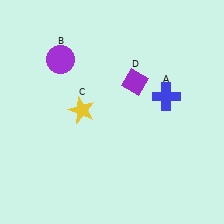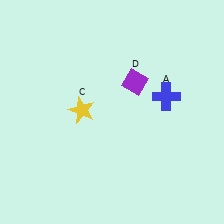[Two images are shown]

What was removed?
The purple circle (B) was removed in Image 2.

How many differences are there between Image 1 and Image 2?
There is 1 difference between the two images.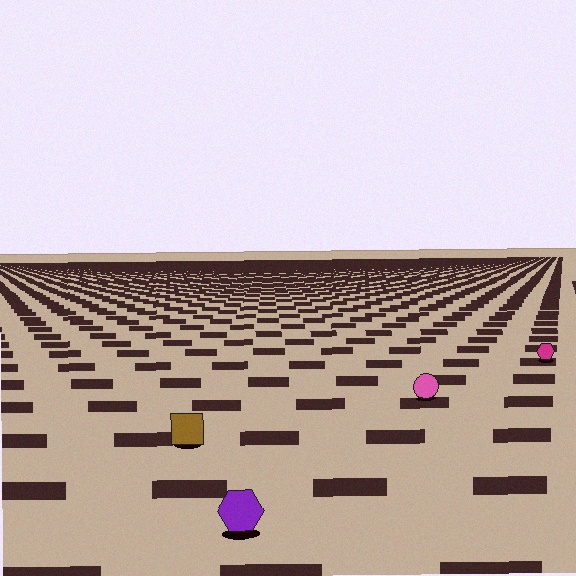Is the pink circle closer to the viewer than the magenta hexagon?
Yes. The pink circle is closer — you can tell from the texture gradient: the ground texture is coarser near it.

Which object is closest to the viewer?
The purple hexagon is closest. The texture marks near it are larger and more spread out.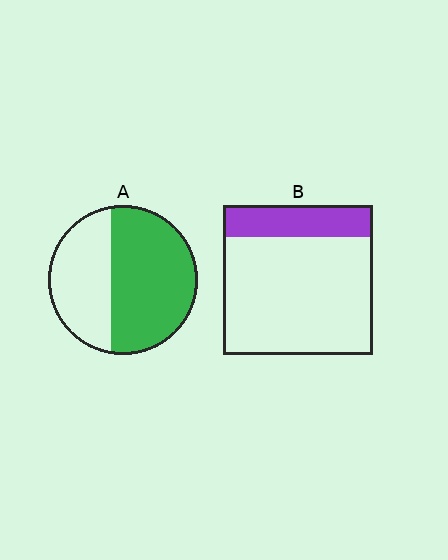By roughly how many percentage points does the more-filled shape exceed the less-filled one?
By roughly 40 percentage points (A over B).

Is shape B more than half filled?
No.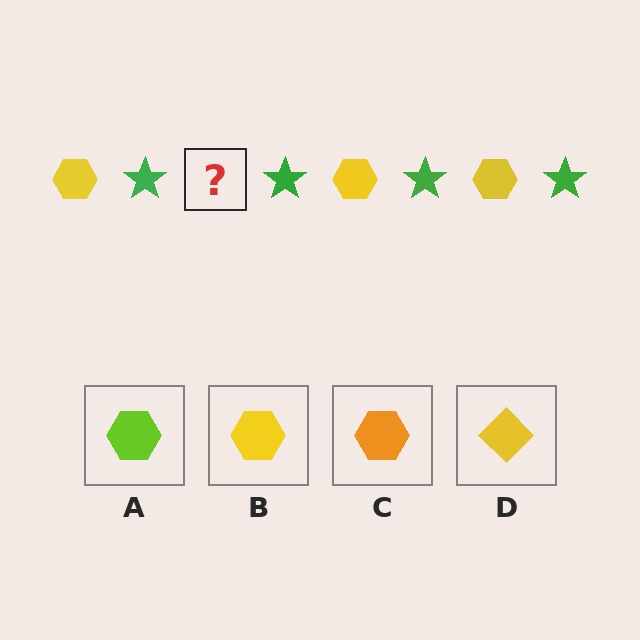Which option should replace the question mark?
Option B.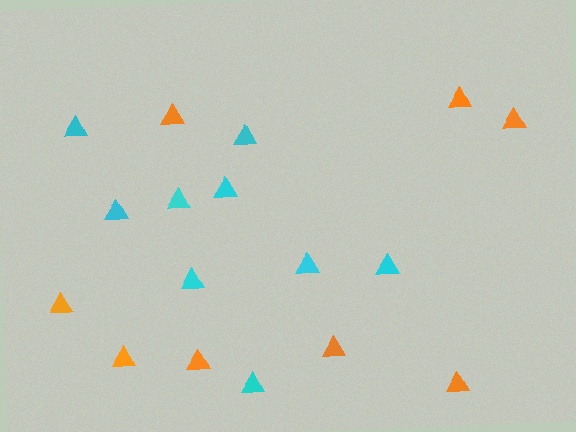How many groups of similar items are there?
There are 2 groups: one group of cyan triangles (9) and one group of orange triangles (8).